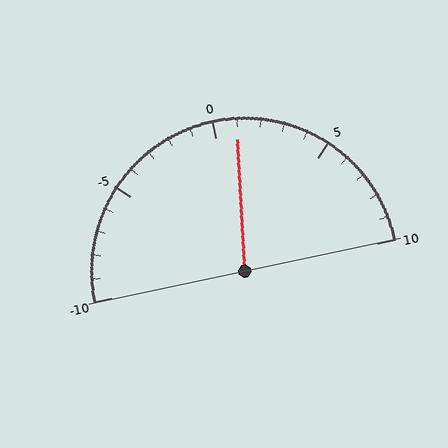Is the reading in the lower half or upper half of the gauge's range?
The reading is in the upper half of the range (-10 to 10).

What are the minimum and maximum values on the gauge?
The gauge ranges from -10 to 10.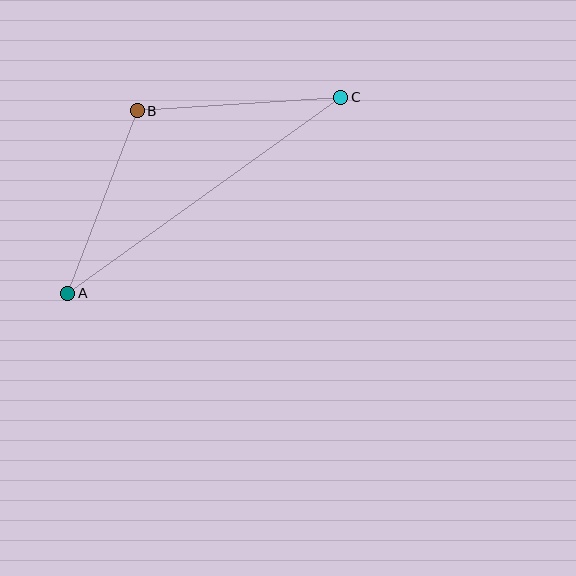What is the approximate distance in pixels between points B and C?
The distance between B and C is approximately 204 pixels.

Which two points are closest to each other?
Points A and B are closest to each other.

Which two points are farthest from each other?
Points A and C are farthest from each other.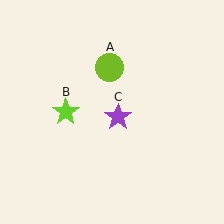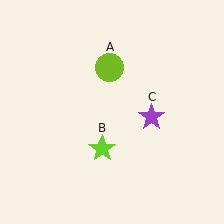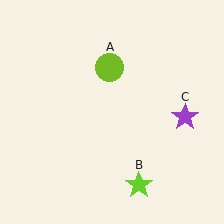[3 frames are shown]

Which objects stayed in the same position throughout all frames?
Lime circle (object A) remained stationary.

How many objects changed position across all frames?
2 objects changed position: lime star (object B), purple star (object C).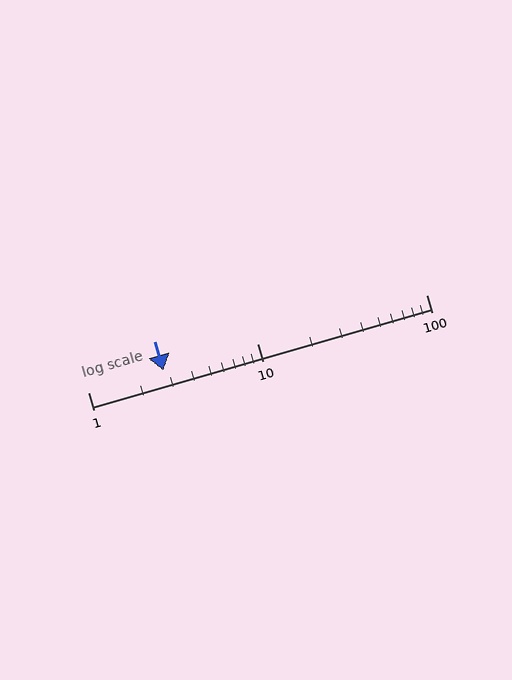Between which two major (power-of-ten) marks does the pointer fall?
The pointer is between 1 and 10.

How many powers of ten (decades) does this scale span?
The scale spans 2 decades, from 1 to 100.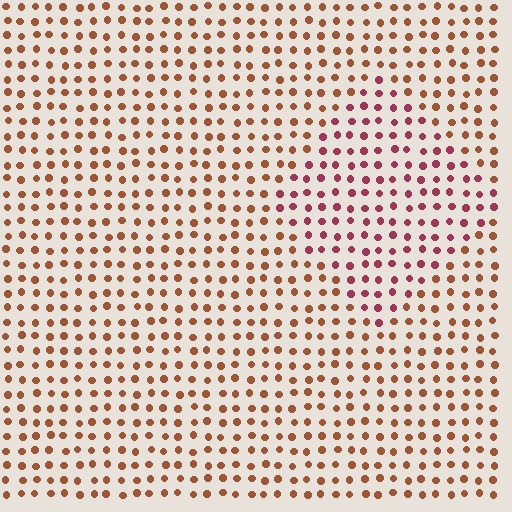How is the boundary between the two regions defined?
The boundary is defined purely by a slight shift in hue (about 38 degrees). Spacing, size, and orientation are identical on both sides.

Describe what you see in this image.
The image is filled with small brown elements in a uniform arrangement. A diamond-shaped region is visible where the elements are tinted to a slightly different hue, forming a subtle color boundary.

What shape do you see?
I see a diamond.